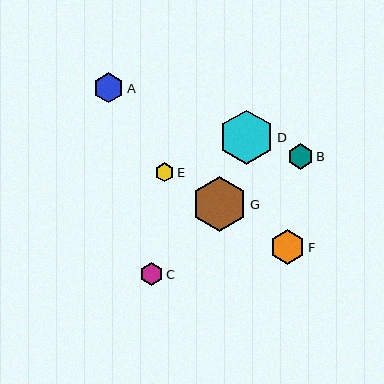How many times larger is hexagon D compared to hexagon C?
Hexagon D is approximately 2.4 times the size of hexagon C.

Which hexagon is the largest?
Hexagon G is the largest with a size of approximately 55 pixels.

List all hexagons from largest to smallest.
From largest to smallest: G, D, F, A, B, C, E.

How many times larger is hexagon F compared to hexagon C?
Hexagon F is approximately 1.5 times the size of hexagon C.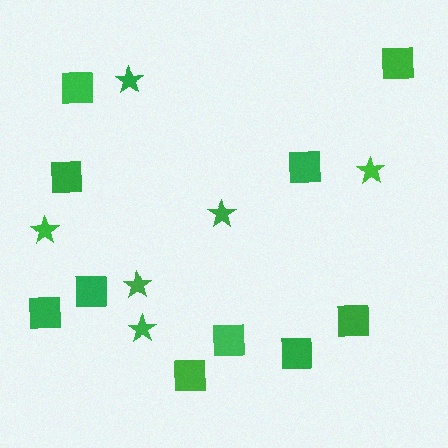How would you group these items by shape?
There are 2 groups: one group of stars (6) and one group of squares (10).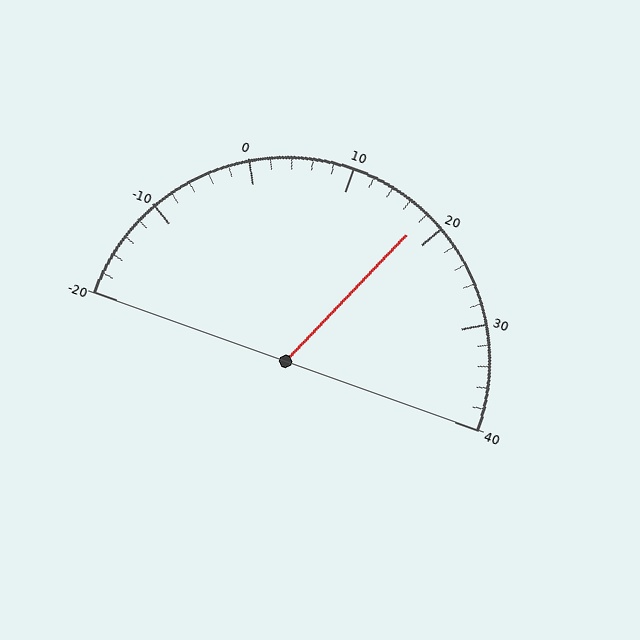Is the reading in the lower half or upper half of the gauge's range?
The reading is in the upper half of the range (-20 to 40).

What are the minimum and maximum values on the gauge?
The gauge ranges from -20 to 40.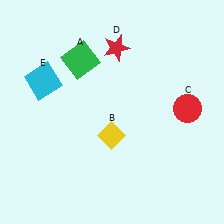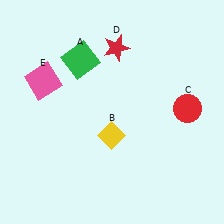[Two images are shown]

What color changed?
The square (E) changed from cyan in Image 1 to pink in Image 2.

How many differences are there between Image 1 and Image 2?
There is 1 difference between the two images.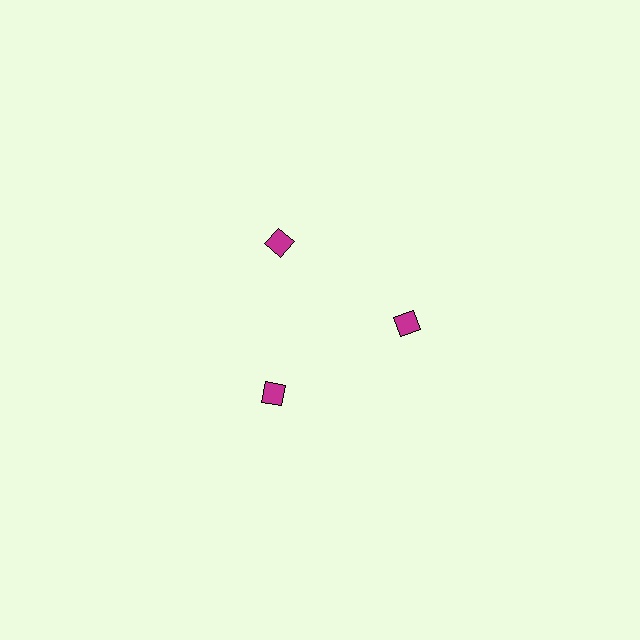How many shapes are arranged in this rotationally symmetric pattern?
There are 3 shapes, arranged in 3 groups of 1.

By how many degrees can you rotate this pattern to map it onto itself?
The pattern maps onto itself every 120 degrees of rotation.